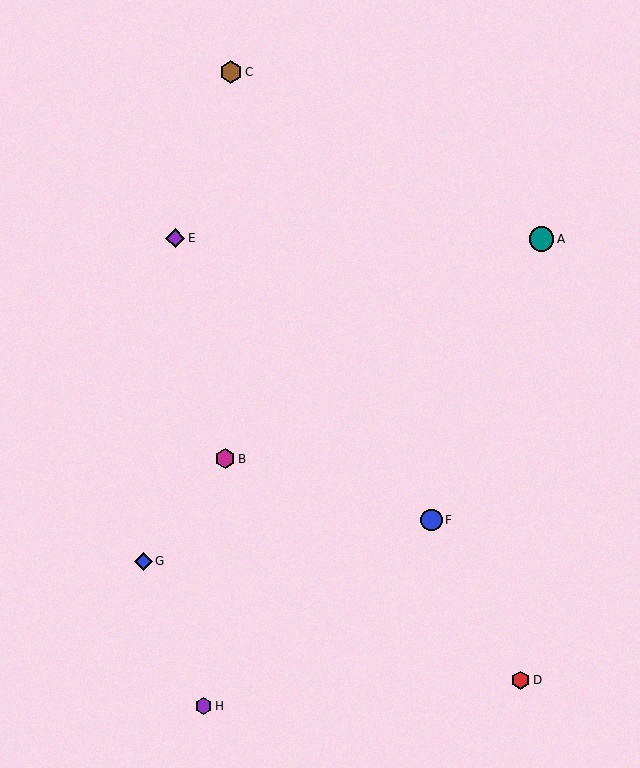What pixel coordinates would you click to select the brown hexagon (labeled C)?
Click at (231, 72) to select the brown hexagon C.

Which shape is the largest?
The teal circle (labeled A) is the largest.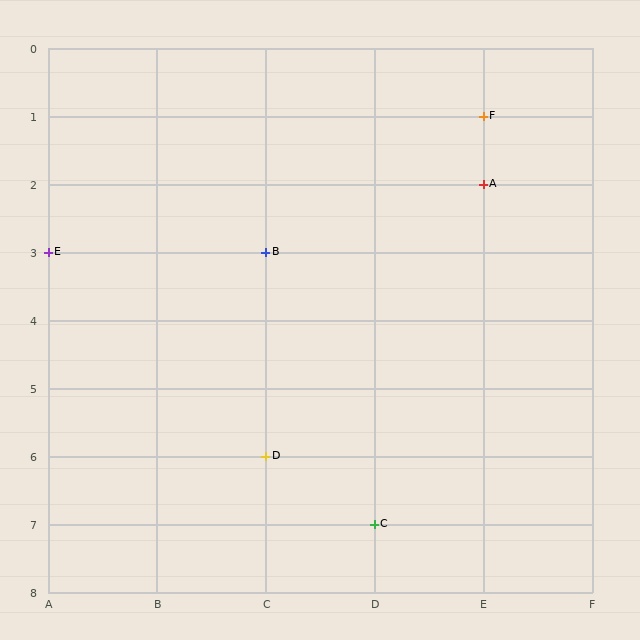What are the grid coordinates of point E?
Point E is at grid coordinates (A, 3).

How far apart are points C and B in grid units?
Points C and B are 1 column and 4 rows apart (about 4.1 grid units diagonally).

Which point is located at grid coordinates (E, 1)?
Point F is at (E, 1).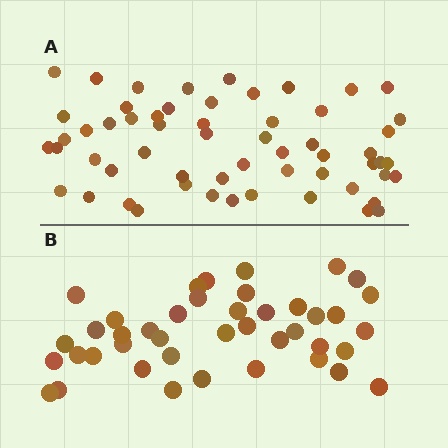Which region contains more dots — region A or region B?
Region A (the top region) has more dots.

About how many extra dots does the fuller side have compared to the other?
Region A has approximately 15 more dots than region B.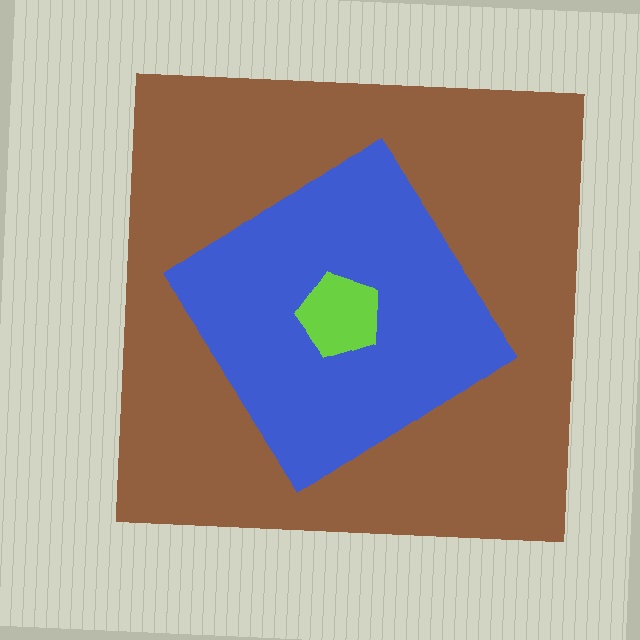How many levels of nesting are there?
3.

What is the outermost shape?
The brown square.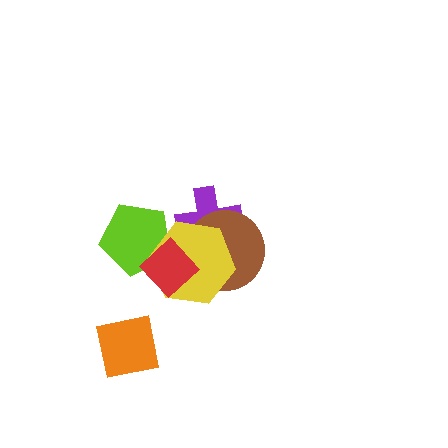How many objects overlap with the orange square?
0 objects overlap with the orange square.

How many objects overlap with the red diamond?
3 objects overlap with the red diamond.